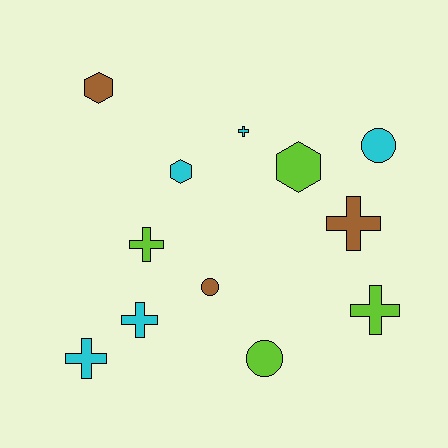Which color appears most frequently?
Cyan, with 5 objects.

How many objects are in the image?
There are 12 objects.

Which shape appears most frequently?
Cross, with 6 objects.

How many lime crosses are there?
There are 2 lime crosses.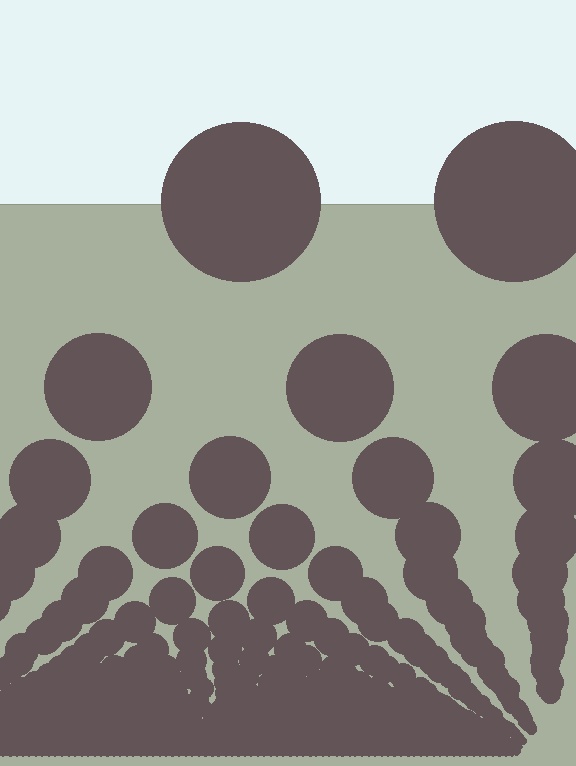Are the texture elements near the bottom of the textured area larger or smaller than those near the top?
Smaller. The gradient is inverted — elements near the bottom are smaller and denser.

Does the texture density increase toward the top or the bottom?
Density increases toward the bottom.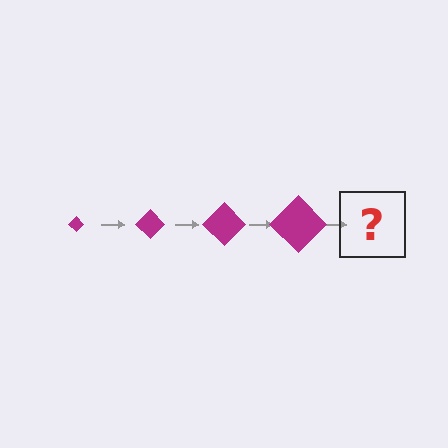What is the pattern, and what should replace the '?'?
The pattern is that the diamond gets progressively larger each step. The '?' should be a magenta diamond, larger than the previous one.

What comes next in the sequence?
The next element should be a magenta diamond, larger than the previous one.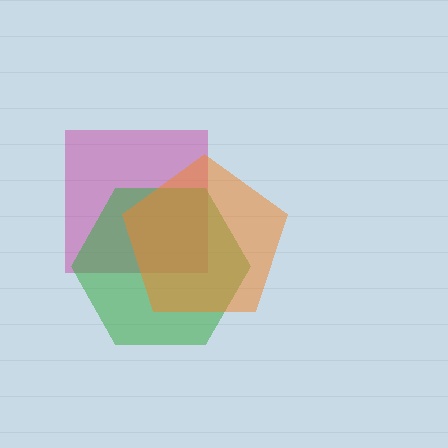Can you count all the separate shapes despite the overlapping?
Yes, there are 3 separate shapes.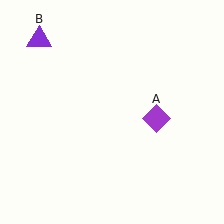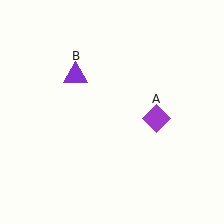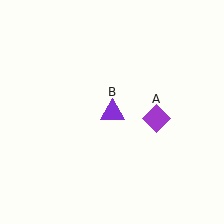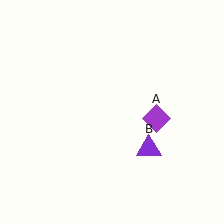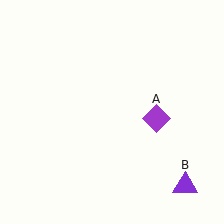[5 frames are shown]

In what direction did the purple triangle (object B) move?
The purple triangle (object B) moved down and to the right.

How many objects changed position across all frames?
1 object changed position: purple triangle (object B).